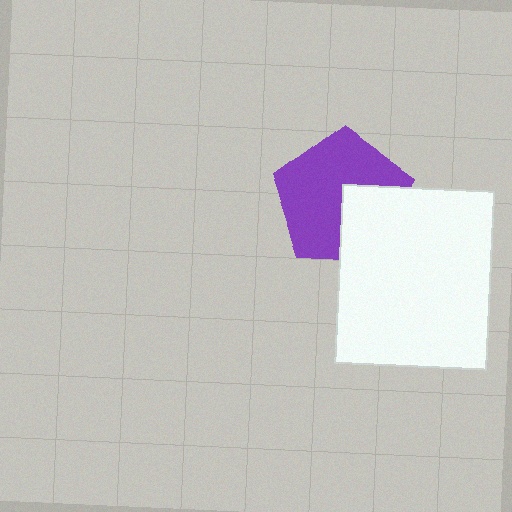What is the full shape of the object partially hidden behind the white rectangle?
The partially hidden object is a purple pentagon.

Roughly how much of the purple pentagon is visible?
Most of it is visible (roughly 67%).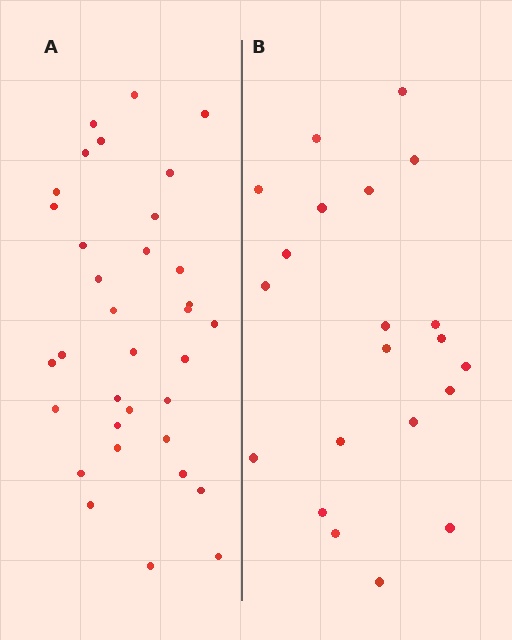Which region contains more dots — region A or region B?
Region A (the left region) has more dots.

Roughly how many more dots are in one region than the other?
Region A has approximately 15 more dots than region B.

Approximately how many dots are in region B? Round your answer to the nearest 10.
About 20 dots. (The exact count is 21, which rounds to 20.)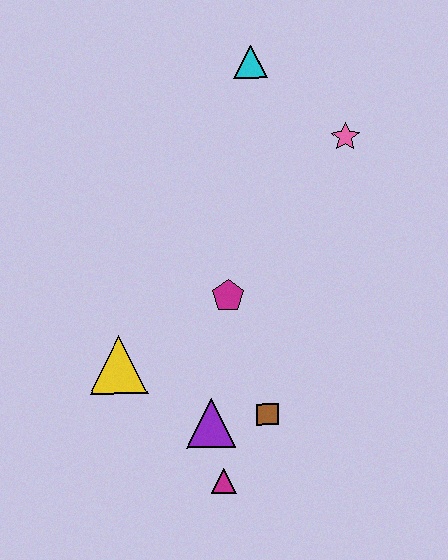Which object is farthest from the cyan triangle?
The magenta triangle is farthest from the cyan triangle.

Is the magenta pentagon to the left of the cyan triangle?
Yes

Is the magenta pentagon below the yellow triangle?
No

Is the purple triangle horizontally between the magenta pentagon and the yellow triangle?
Yes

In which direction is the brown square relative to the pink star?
The brown square is below the pink star.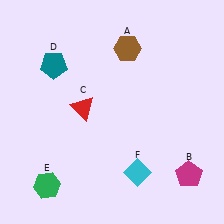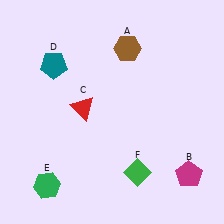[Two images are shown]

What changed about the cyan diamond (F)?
In Image 1, F is cyan. In Image 2, it changed to green.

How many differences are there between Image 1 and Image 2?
There is 1 difference between the two images.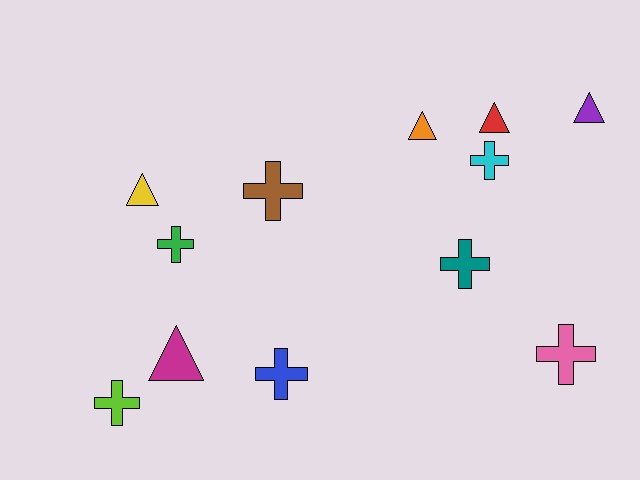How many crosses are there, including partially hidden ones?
There are 7 crosses.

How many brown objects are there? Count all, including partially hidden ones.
There is 1 brown object.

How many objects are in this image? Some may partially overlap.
There are 12 objects.